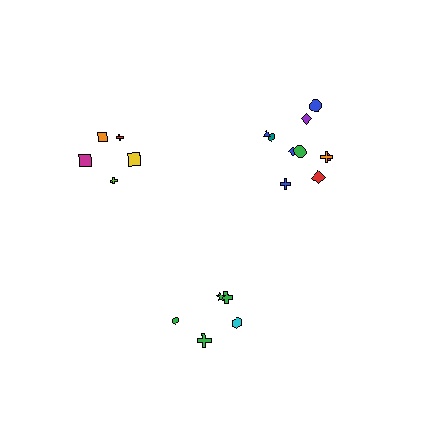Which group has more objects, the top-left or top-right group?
The top-right group.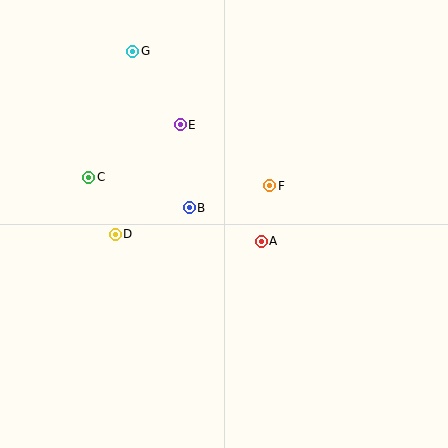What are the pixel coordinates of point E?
Point E is at (180, 125).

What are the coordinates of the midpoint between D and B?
The midpoint between D and B is at (152, 221).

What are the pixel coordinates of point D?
Point D is at (115, 234).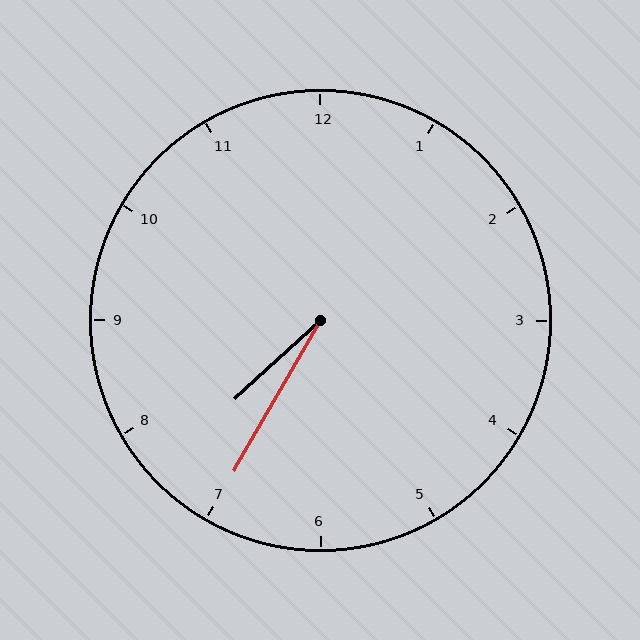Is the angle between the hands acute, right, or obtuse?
It is acute.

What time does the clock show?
7:35.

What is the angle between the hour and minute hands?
Approximately 18 degrees.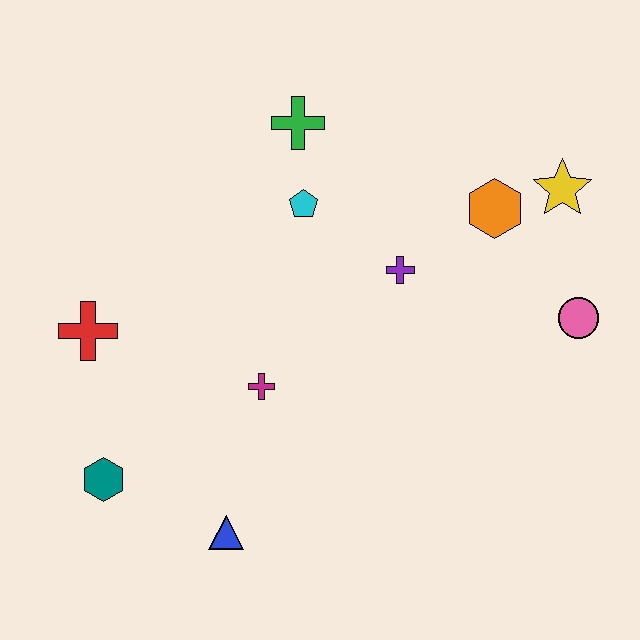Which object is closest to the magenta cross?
The blue triangle is closest to the magenta cross.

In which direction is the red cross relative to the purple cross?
The red cross is to the left of the purple cross.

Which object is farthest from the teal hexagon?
The yellow star is farthest from the teal hexagon.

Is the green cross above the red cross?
Yes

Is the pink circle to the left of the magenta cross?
No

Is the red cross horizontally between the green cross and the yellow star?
No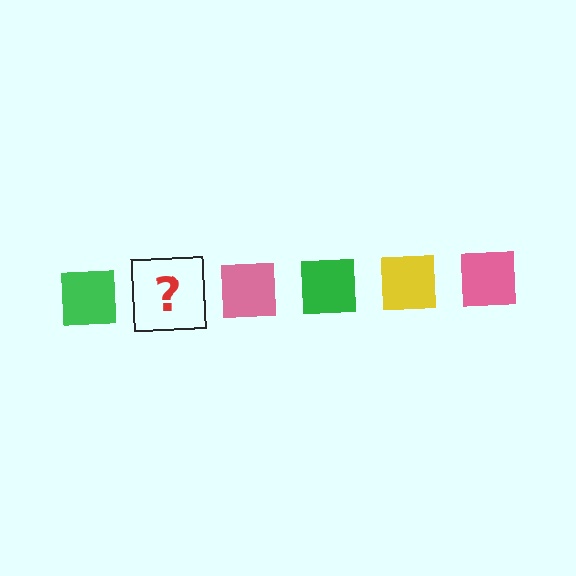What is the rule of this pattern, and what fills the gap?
The rule is that the pattern cycles through green, yellow, pink squares. The gap should be filled with a yellow square.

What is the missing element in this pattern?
The missing element is a yellow square.